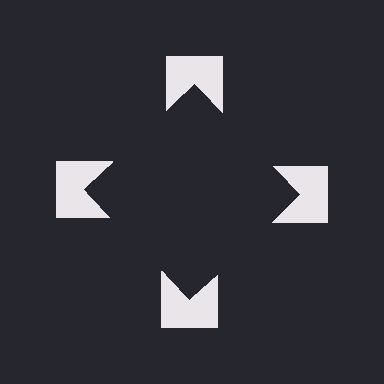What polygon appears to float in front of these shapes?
An illusory square — its edges are inferred from the aligned wedge cuts in the notched squares, not physically drawn.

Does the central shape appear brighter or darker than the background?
It typically appears slightly darker than the background, even though no actual brightness change is drawn.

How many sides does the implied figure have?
4 sides.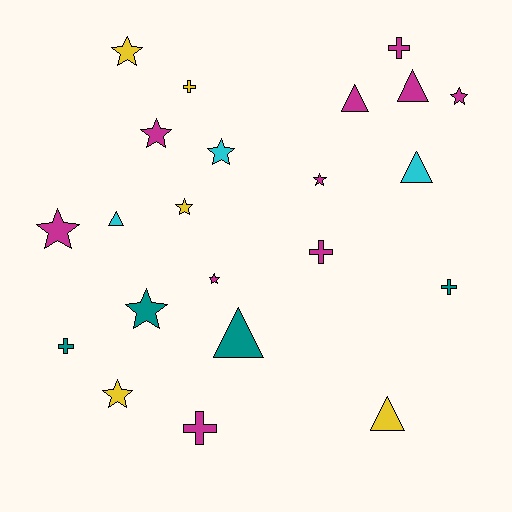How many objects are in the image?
There are 22 objects.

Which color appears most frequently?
Magenta, with 10 objects.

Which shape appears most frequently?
Star, with 10 objects.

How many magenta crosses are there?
There are 3 magenta crosses.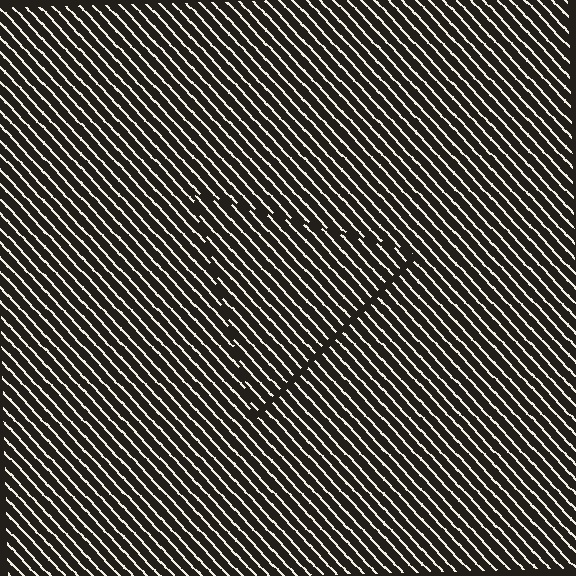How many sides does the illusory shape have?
3 sides — the line-ends trace a triangle.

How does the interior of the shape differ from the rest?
The interior of the shape contains the same grating, shifted by half a period — the contour is defined by the phase discontinuity where line-ends from the inner and outer gratings abut.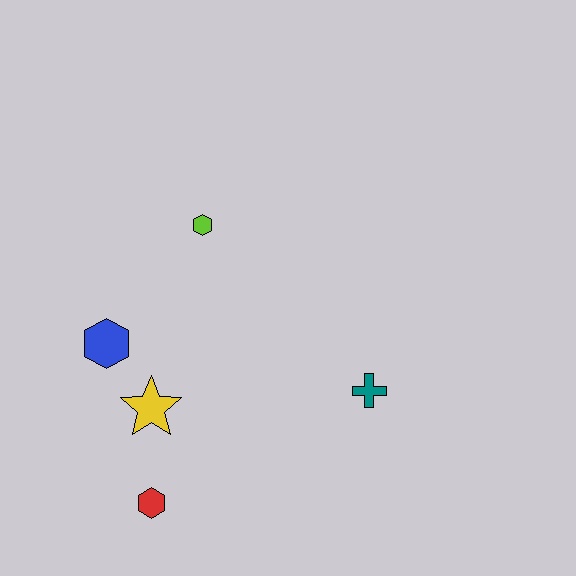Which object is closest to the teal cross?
The yellow star is closest to the teal cross.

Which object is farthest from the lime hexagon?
The red hexagon is farthest from the lime hexagon.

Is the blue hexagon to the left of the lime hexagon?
Yes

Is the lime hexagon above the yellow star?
Yes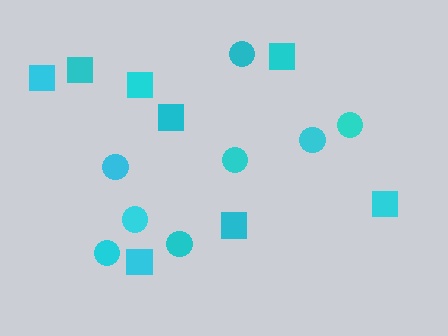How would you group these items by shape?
There are 2 groups: one group of circles (8) and one group of squares (8).